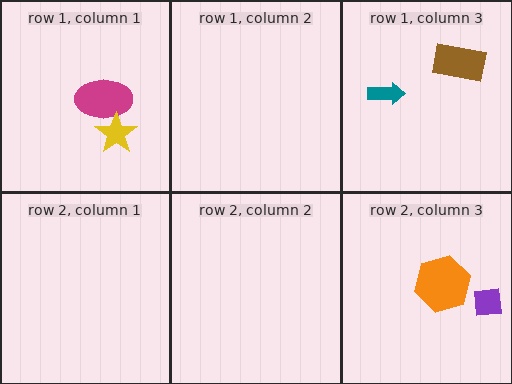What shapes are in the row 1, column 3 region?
The brown rectangle, the teal arrow.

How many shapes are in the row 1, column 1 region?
2.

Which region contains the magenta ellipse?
The row 1, column 1 region.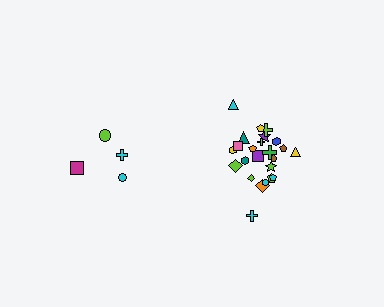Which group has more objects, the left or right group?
The right group.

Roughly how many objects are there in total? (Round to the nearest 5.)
Roughly 30 objects in total.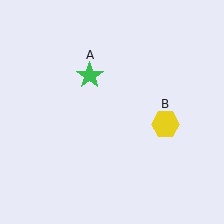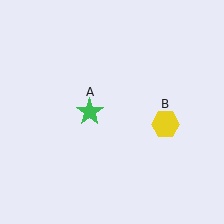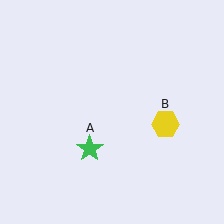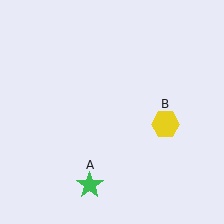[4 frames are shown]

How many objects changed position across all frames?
1 object changed position: green star (object A).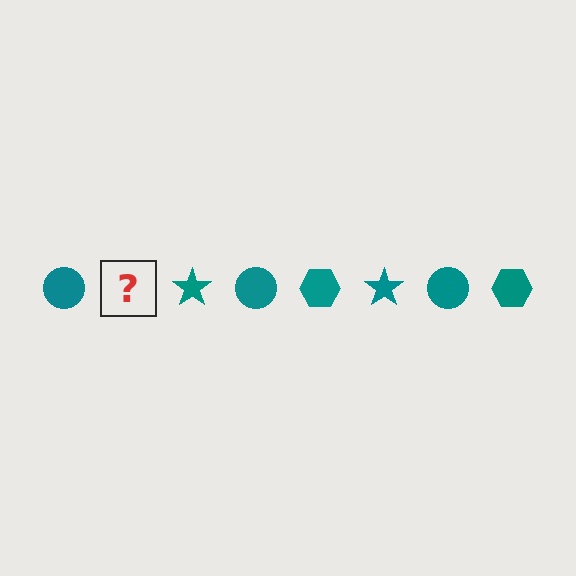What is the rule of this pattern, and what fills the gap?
The rule is that the pattern cycles through circle, hexagon, star shapes in teal. The gap should be filled with a teal hexagon.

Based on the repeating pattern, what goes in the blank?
The blank should be a teal hexagon.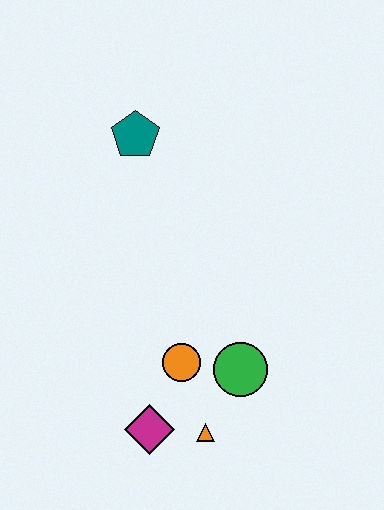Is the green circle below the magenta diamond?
No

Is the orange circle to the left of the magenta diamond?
No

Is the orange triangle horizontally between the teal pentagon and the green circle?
Yes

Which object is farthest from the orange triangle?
The teal pentagon is farthest from the orange triangle.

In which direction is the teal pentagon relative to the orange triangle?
The teal pentagon is above the orange triangle.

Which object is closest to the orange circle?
The green circle is closest to the orange circle.